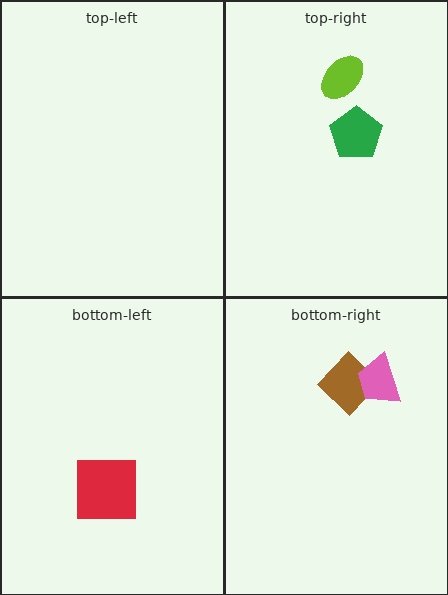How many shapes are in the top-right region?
2.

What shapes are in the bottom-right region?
The brown diamond, the pink trapezoid.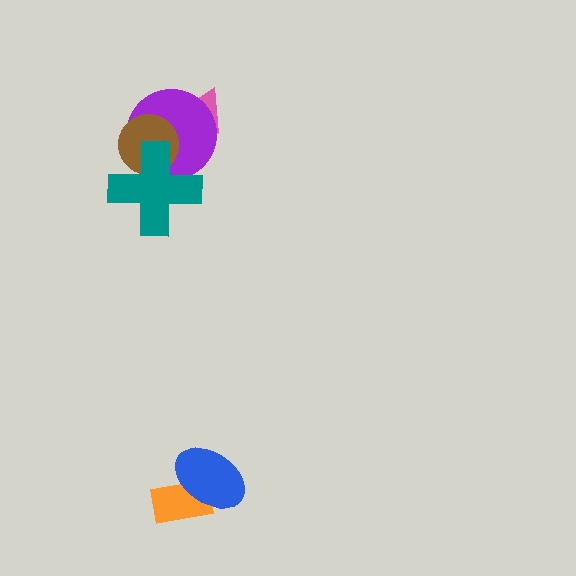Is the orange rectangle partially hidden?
Yes, it is partially covered by another shape.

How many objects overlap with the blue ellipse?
1 object overlaps with the blue ellipse.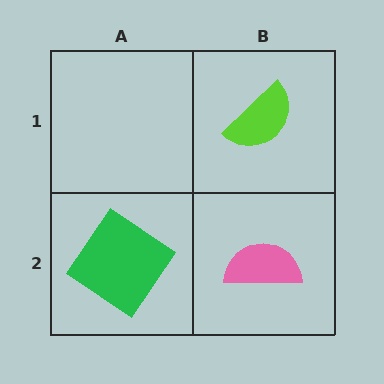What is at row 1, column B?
A lime semicircle.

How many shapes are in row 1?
1 shape.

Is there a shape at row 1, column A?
No, that cell is empty.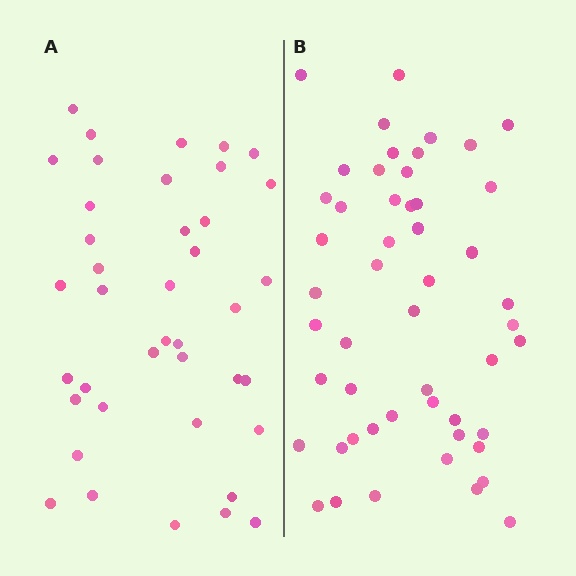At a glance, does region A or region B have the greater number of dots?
Region B (the right region) has more dots.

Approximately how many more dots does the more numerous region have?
Region B has roughly 12 or so more dots than region A.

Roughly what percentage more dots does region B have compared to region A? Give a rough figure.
About 30% more.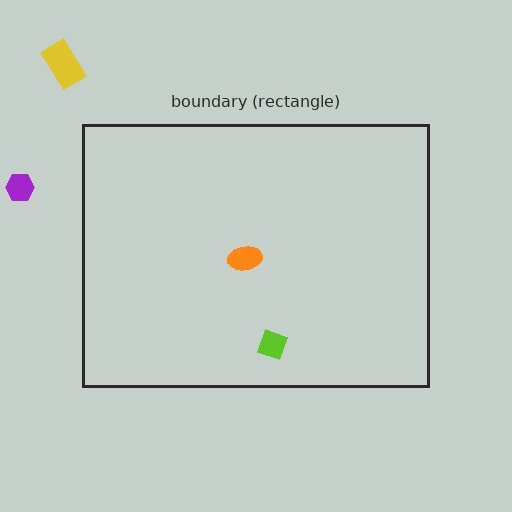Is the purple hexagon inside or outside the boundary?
Outside.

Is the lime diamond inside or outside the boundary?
Inside.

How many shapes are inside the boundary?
2 inside, 2 outside.